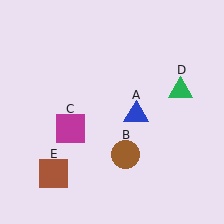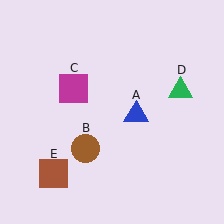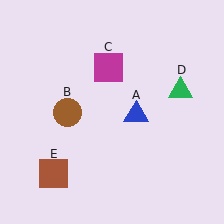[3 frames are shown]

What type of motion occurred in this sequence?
The brown circle (object B), magenta square (object C) rotated clockwise around the center of the scene.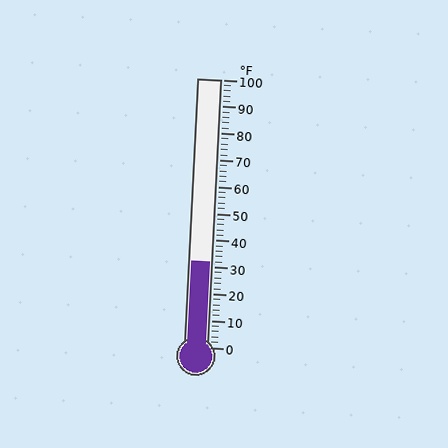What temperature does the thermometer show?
The thermometer shows approximately 32°F.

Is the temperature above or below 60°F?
The temperature is below 60°F.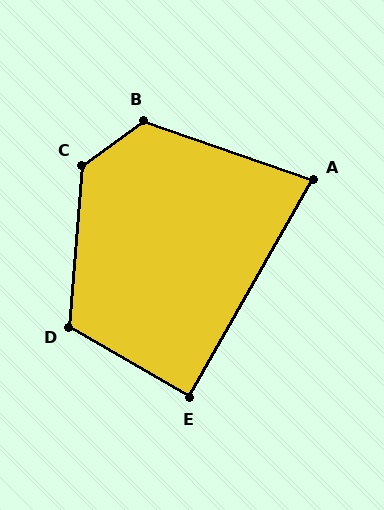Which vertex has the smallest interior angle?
A, at approximately 80 degrees.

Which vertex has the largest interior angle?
C, at approximately 130 degrees.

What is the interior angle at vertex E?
Approximately 89 degrees (approximately right).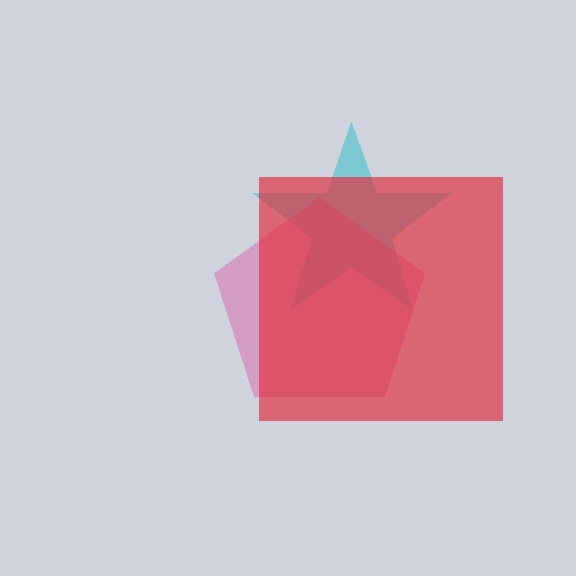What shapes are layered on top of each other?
The layered shapes are: a cyan star, a pink pentagon, a red square.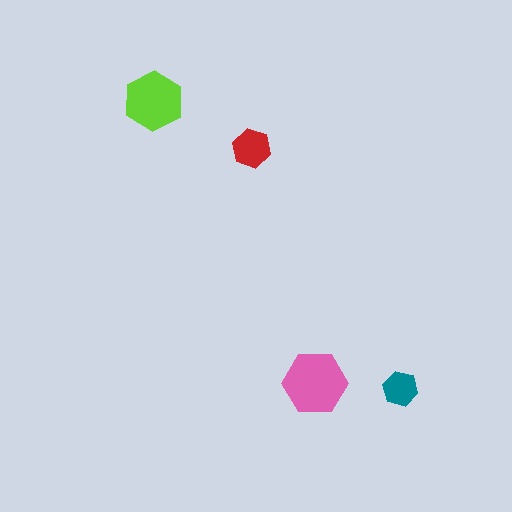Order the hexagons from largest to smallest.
the pink one, the lime one, the red one, the teal one.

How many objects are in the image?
There are 4 objects in the image.